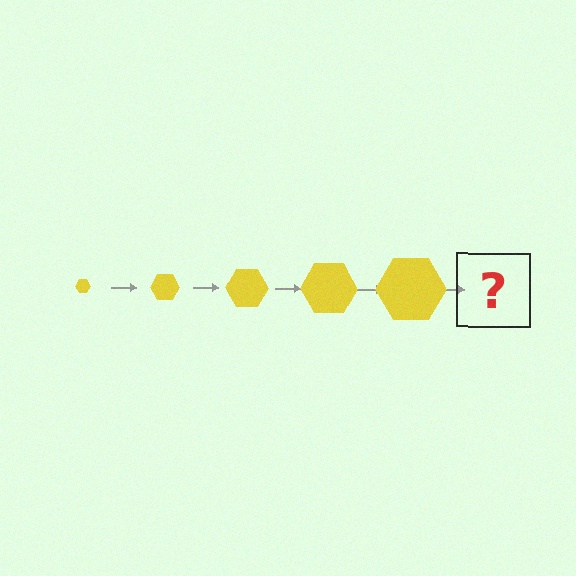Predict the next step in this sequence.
The next step is a yellow hexagon, larger than the previous one.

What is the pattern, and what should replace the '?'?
The pattern is that the hexagon gets progressively larger each step. The '?' should be a yellow hexagon, larger than the previous one.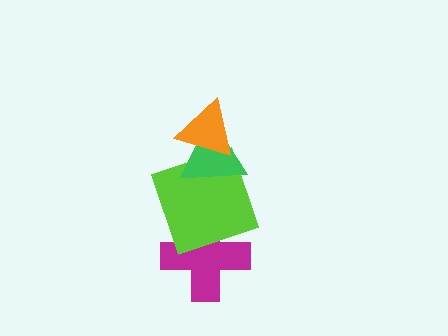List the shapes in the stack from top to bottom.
From top to bottom: the orange triangle, the green triangle, the lime square, the magenta cross.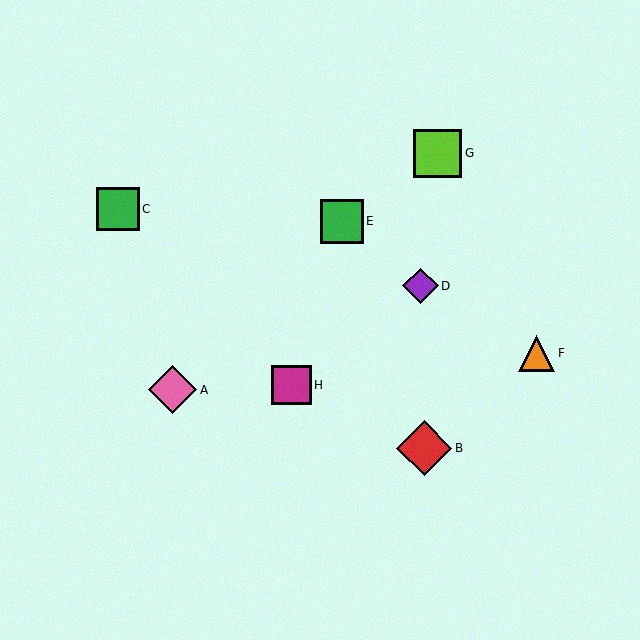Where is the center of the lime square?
The center of the lime square is at (438, 153).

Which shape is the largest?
The red diamond (labeled B) is the largest.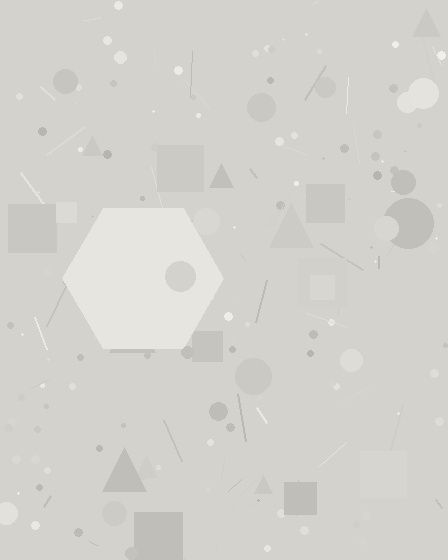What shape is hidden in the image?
A hexagon is hidden in the image.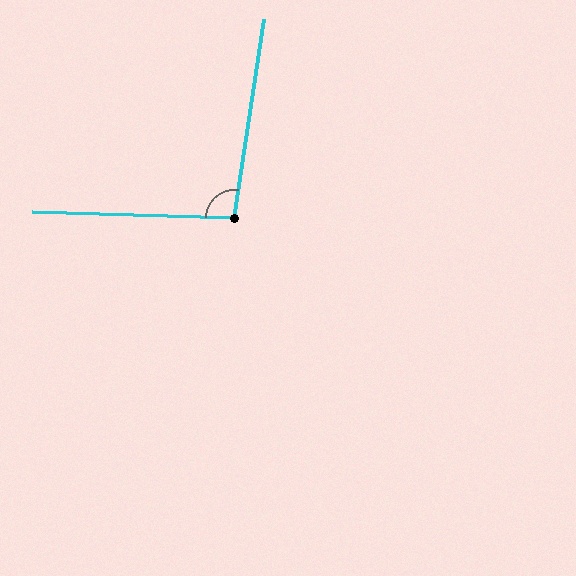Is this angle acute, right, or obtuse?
It is obtuse.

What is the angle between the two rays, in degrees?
Approximately 97 degrees.